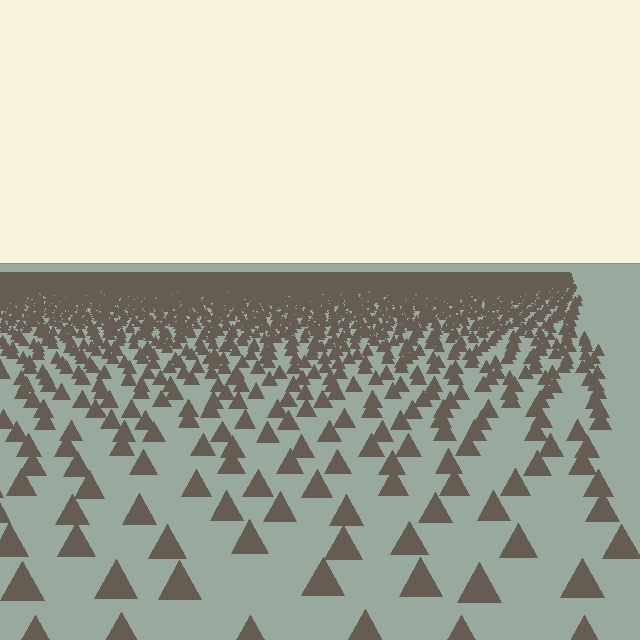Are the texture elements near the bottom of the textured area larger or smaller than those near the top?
Larger. Near the bottom, elements are closer to the viewer and appear at a bigger on-screen size.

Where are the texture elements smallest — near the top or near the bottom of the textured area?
Near the top.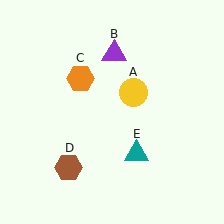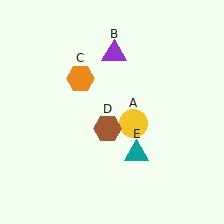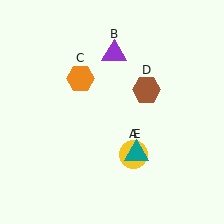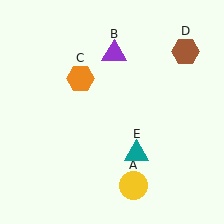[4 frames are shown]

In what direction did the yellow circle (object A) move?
The yellow circle (object A) moved down.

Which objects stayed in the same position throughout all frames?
Purple triangle (object B) and orange hexagon (object C) and teal triangle (object E) remained stationary.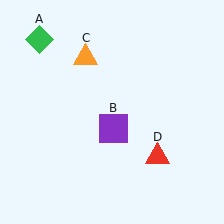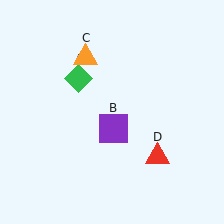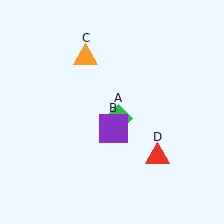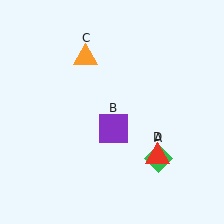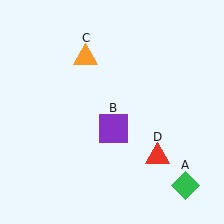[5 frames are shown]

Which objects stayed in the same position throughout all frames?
Purple square (object B) and orange triangle (object C) and red triangle (object D) remained stationary.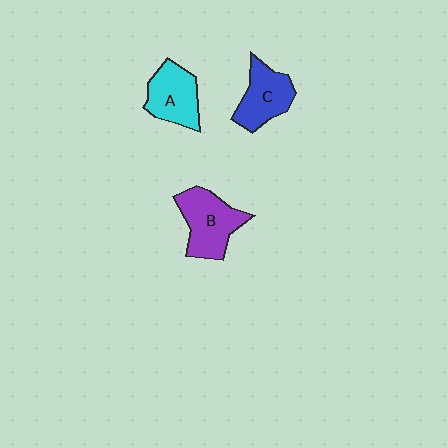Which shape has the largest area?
Shape B (purple).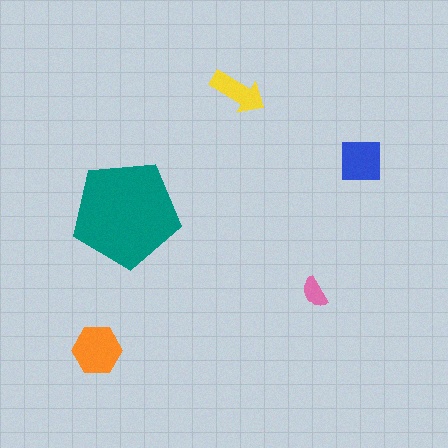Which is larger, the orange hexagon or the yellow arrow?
The orange hexagon.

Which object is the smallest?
The pink semicircle.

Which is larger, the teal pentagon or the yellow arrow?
The teal pentagon.